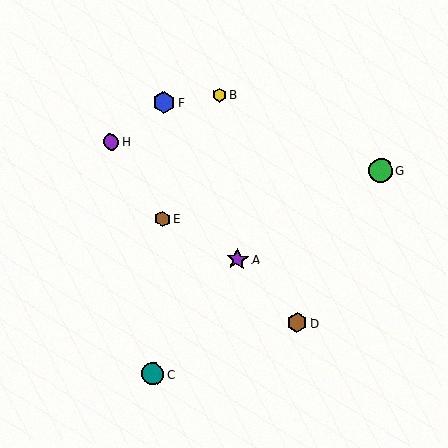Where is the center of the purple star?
The center of the purple star is at (237, 259).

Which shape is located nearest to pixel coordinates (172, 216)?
The brown hexagon (labeled E) at (163, 219) is nearest to that location.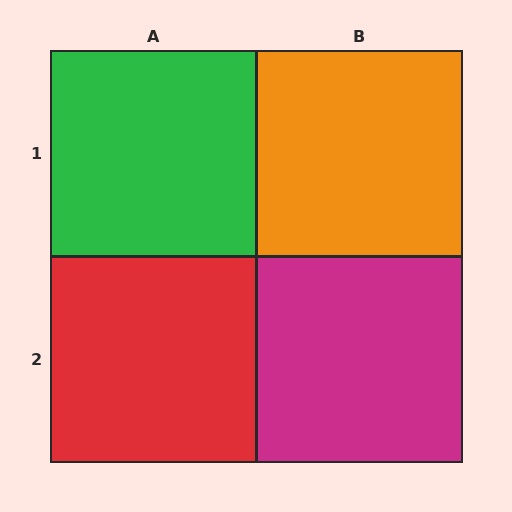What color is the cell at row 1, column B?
Orange.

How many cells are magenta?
1 cell is magenta.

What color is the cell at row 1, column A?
Green.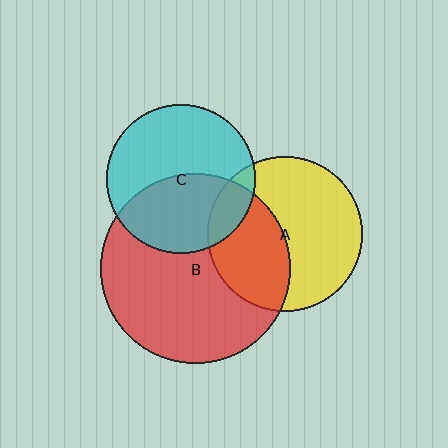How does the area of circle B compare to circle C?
Approximately 1.6 times.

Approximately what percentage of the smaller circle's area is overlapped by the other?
Approximately 45%.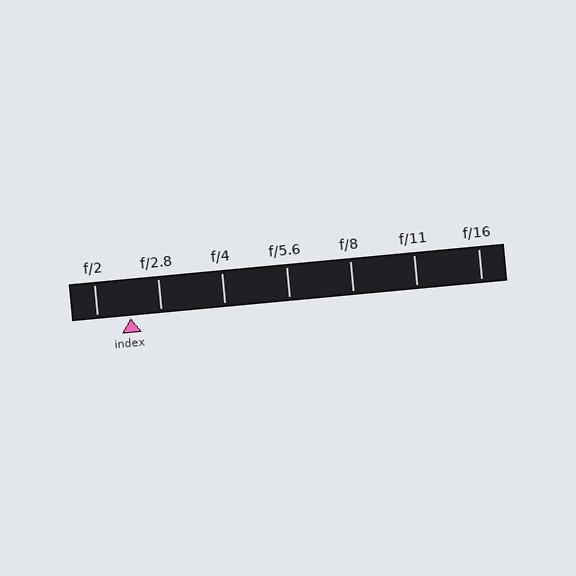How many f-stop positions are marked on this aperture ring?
There are 7 f-stop positions marked.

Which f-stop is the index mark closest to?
The index mark is closest to f/2.8.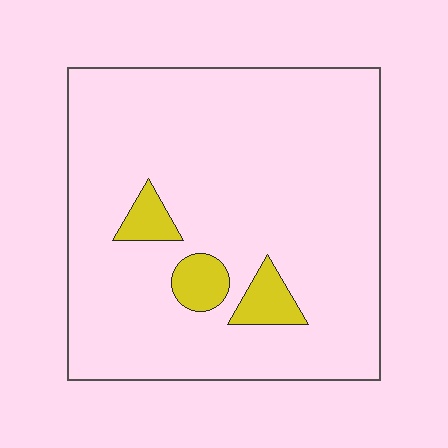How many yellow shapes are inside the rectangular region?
3.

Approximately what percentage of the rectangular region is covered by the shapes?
Approximately 10%.